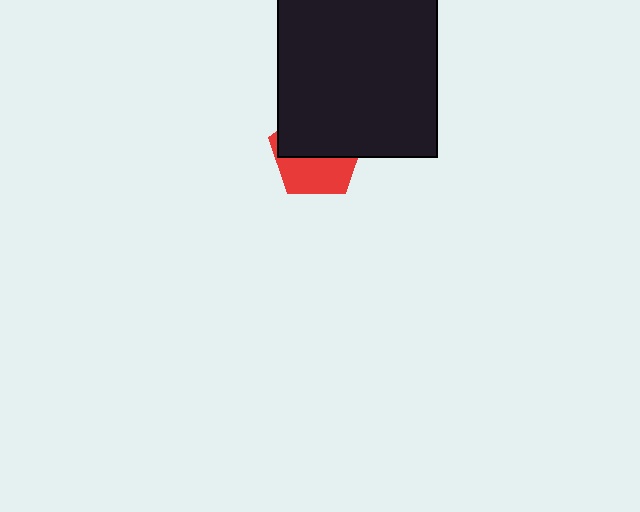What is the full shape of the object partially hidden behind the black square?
The partially hidden object is a red pentagon.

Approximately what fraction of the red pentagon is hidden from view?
Roughly 55% of the red pentagon is hidden behind the black square.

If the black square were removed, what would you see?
You would see the complete red pentagon.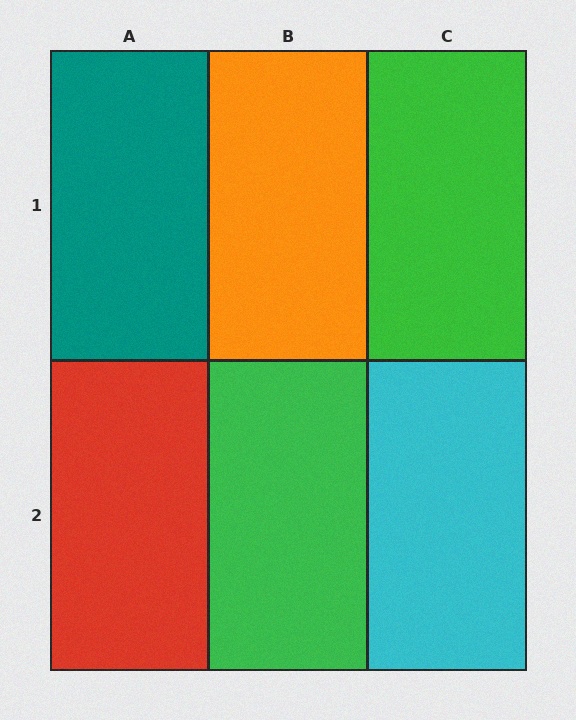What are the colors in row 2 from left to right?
Red, green, cyan.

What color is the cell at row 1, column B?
Orange.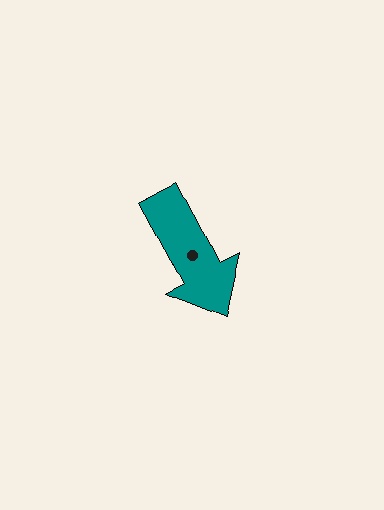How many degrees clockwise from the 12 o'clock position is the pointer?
Approximately 152 degrees.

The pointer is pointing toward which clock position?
Roughly 5 o'clock.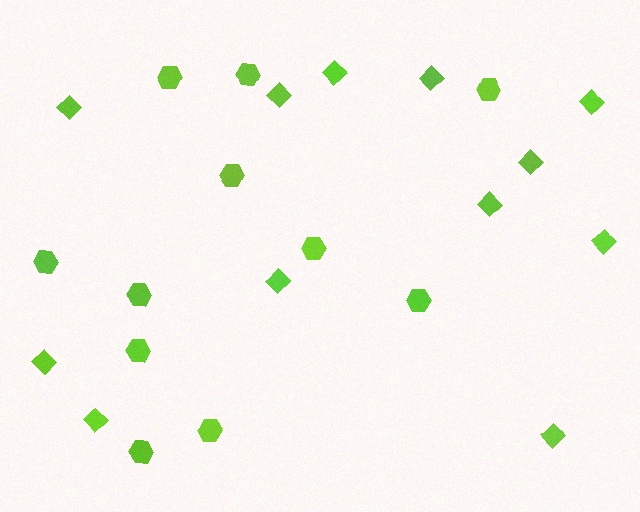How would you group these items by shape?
There are 2 groups: one group of hexagons (11) and one group of diamonds (12).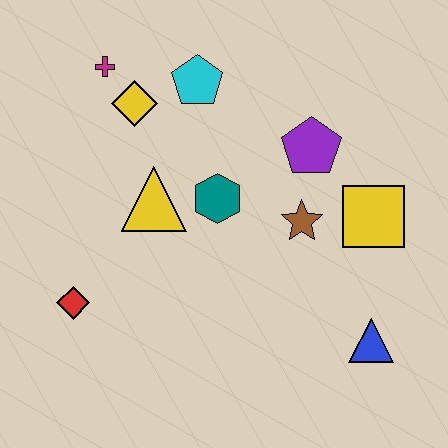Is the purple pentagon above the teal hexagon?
Yes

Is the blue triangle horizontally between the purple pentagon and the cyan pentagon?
No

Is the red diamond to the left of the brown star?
Yes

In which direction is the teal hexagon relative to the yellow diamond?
The teal hexagon is below the yellow diamond.